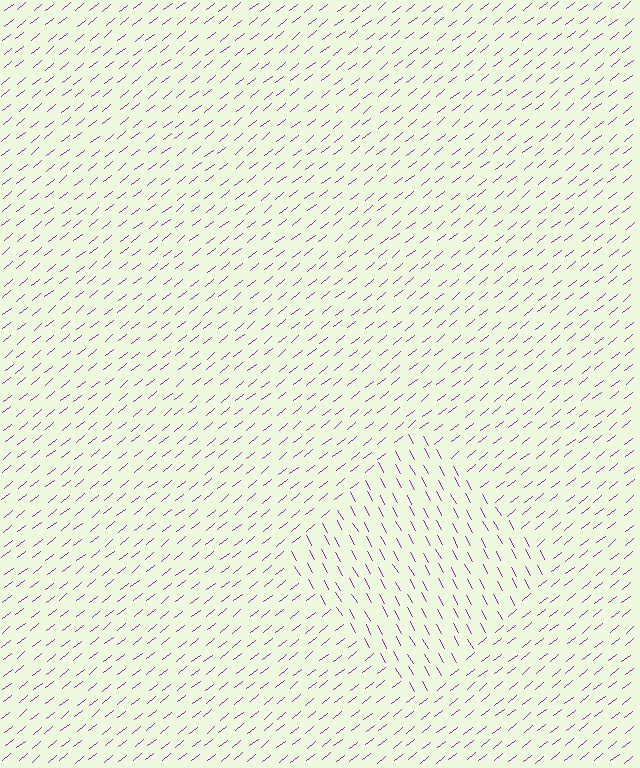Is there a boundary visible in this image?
Yes, there is a texture boundary formed by a change in line orientation.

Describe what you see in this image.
The image is filled with small purple line segments. A diamond region in the image has lines oriented differently from the surrounding lines, creating a visible texture boundary.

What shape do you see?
I see a diamond.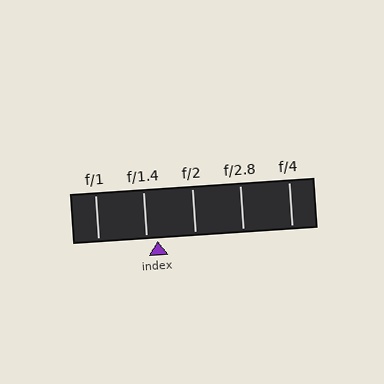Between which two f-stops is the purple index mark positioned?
The index mark is between f/1.4 and f/2.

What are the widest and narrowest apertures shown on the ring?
The widest aperture shown is f/1 and the narrowest is f/4.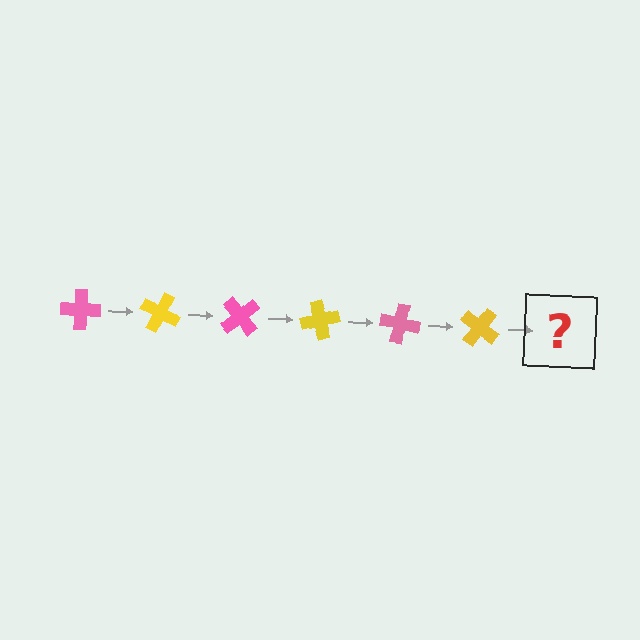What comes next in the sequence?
The next element should be a pink cross, rotated 150 degrees from the start.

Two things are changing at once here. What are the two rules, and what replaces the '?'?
The two rules are that it rotates 25 degrees each step and the color cycles through pink and yellow. The '?' should be a pink cross, rotated 150 degrees from the start.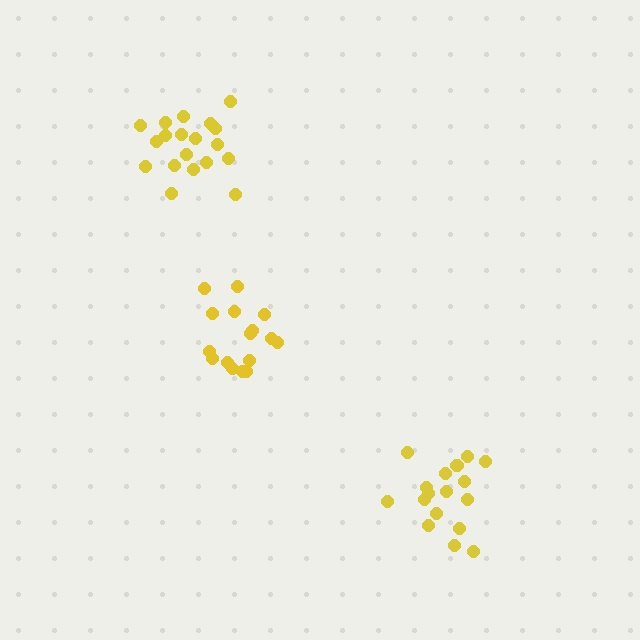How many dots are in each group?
Group 1: 16 dots, Group 2: 17 dots, Group 3: 19 dots (52 total).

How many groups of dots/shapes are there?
There are 3 groups.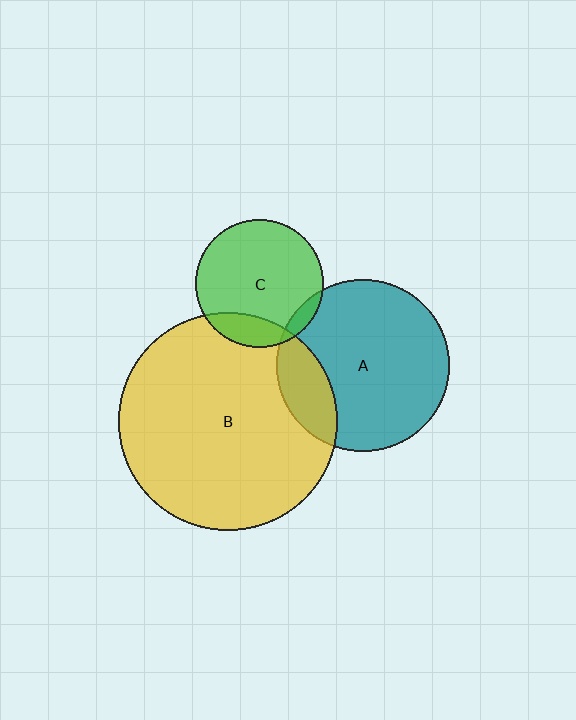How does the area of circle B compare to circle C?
Approximately 2.9 times.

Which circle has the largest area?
Circle B (yellow).